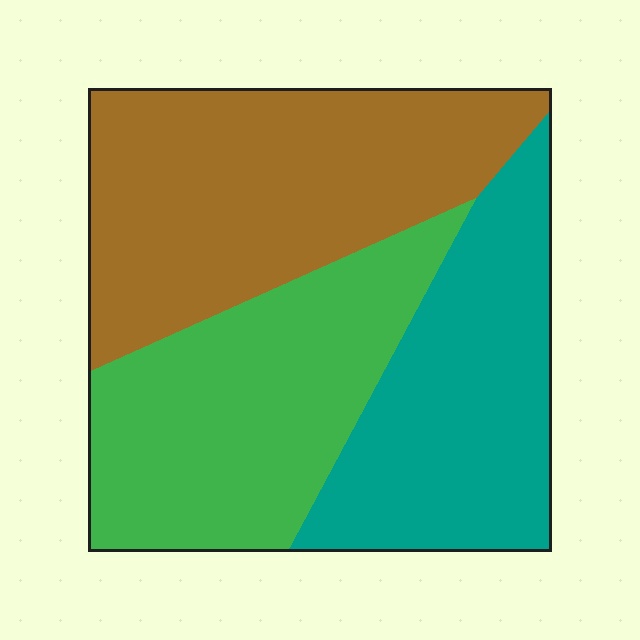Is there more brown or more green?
Brown.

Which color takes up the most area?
Brown, at roughly 40%.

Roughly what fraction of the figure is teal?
Teal covers roughly 30% of the figure.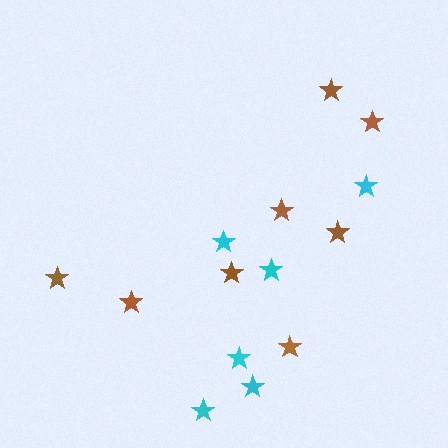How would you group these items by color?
There are 2 groups: one group of brown stars (8) and one group of cyan stars (6).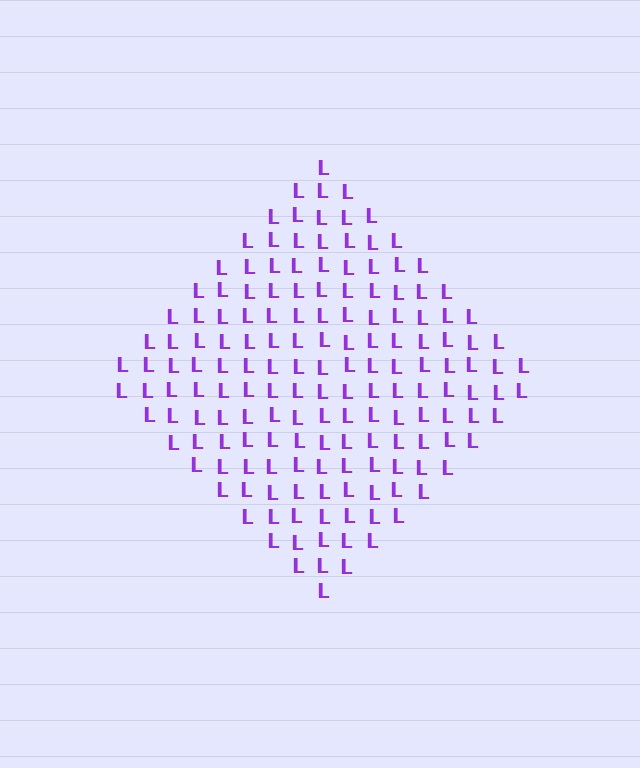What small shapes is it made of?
It is made of small letter L's.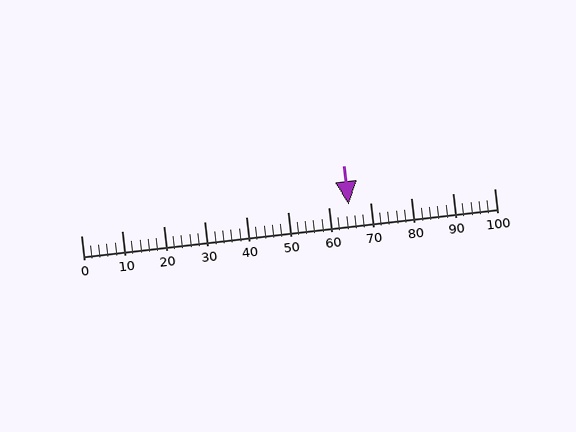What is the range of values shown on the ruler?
The ruler shows values from 0 to 100.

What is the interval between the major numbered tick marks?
The major tick marks are spaced 10 units apart.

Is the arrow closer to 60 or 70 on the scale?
The arrow is closer to 60.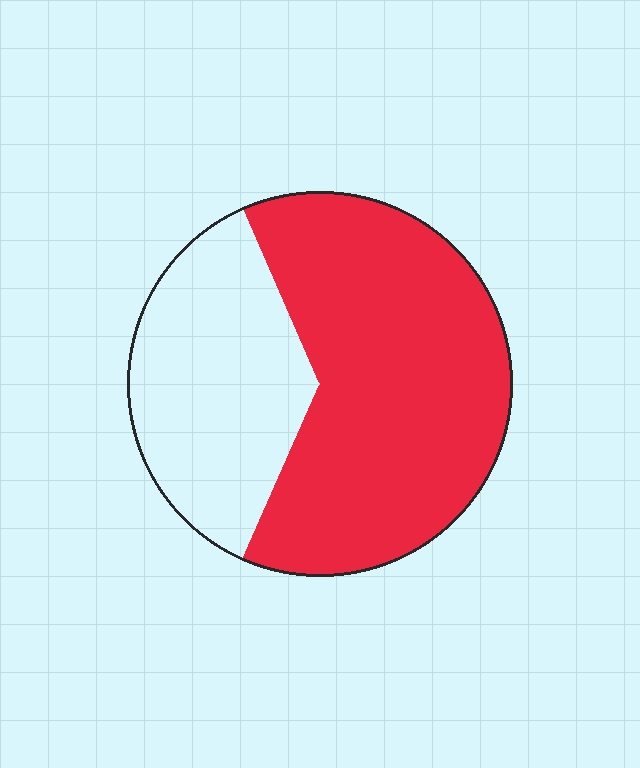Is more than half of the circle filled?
Yes.